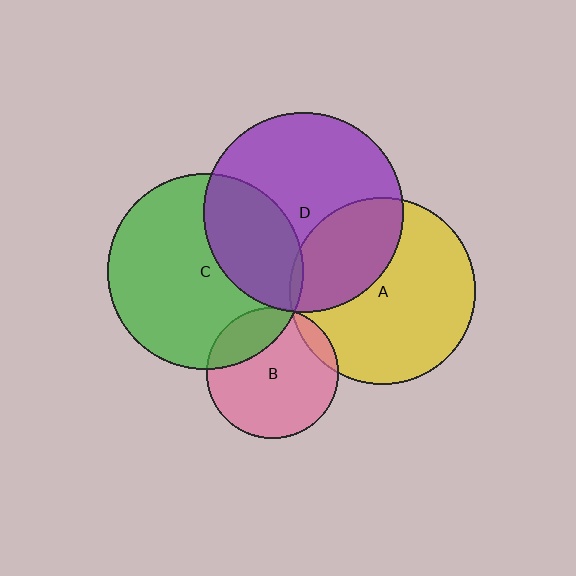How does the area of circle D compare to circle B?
Approximately 2.3 times.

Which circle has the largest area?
Circle D (purple).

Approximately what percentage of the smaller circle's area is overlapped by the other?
Approximately 5%.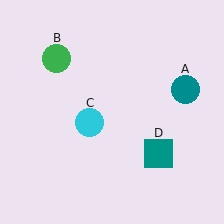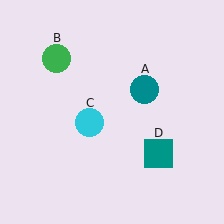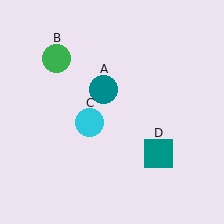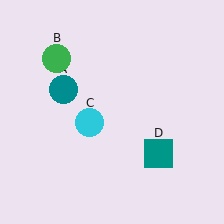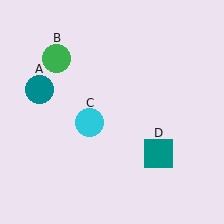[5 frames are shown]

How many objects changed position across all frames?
1 object changed position: teal circle (object A).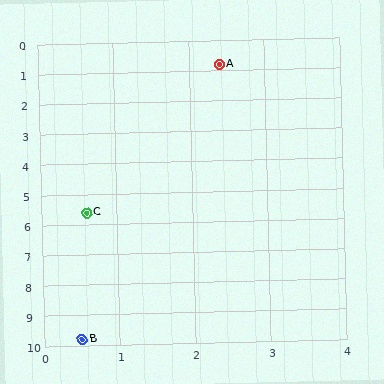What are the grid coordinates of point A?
Point A is at approximately (2.4, 0.8).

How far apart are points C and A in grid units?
Points C and A are about 5.1 grid units apart.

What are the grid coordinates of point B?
Point B is at approximately (0.5, 9.8).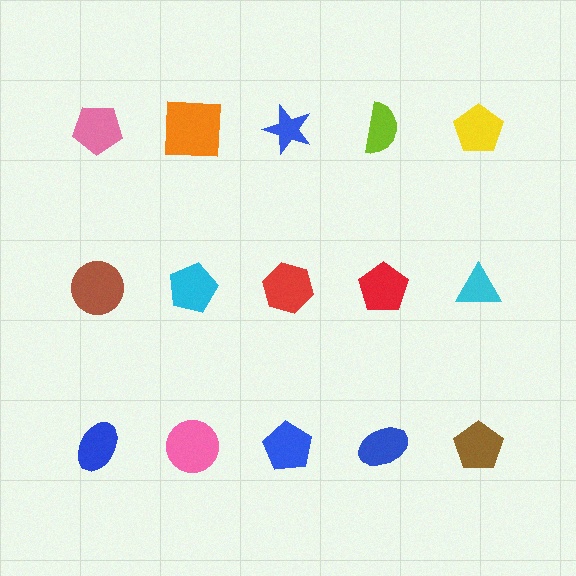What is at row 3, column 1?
A blue ellipse.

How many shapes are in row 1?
5 shapes.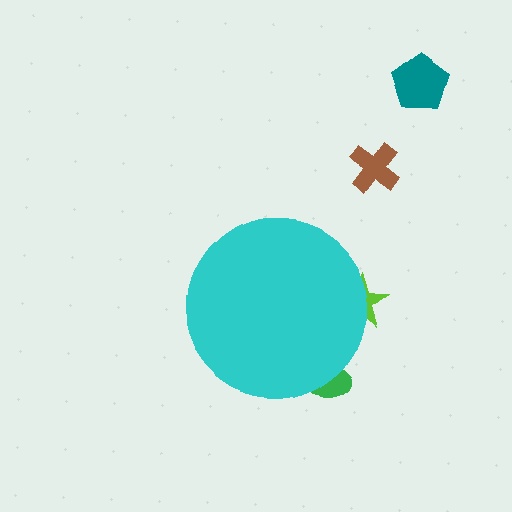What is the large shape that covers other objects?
A cyan circle.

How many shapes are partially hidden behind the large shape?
2 shapes are partially hidden.